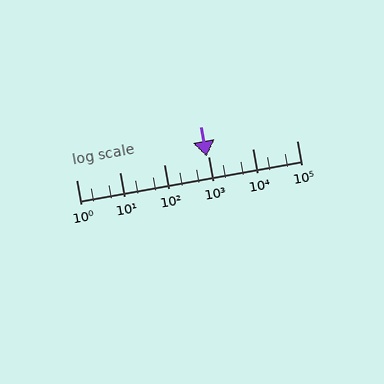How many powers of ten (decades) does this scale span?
The scale spans 5 decades, from 1 to 100000.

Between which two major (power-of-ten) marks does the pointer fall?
The pointer is between 100 and 1000.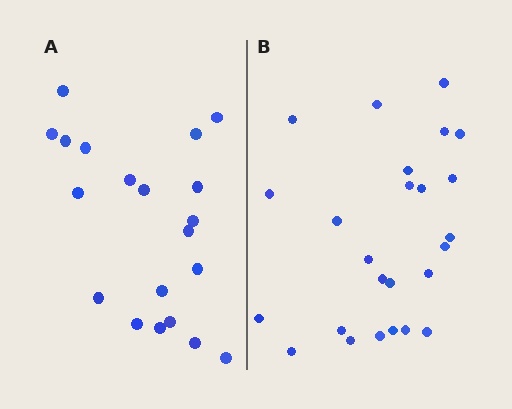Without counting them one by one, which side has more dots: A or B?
Region B (the right region) has more dots.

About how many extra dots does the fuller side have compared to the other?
Region B has about 5 more dots than region A.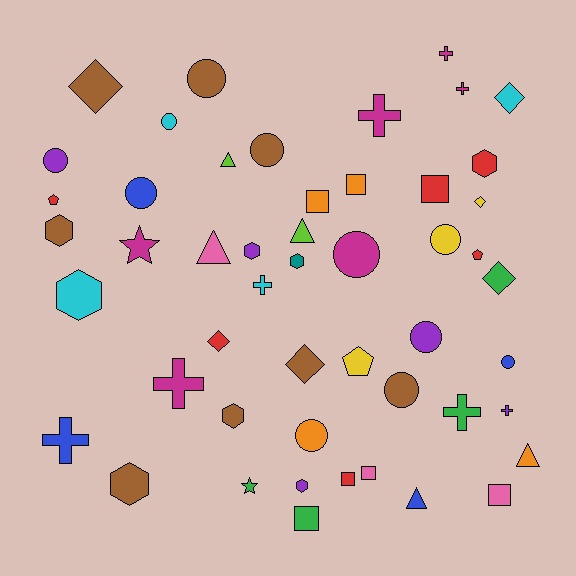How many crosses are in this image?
There are 8 crosses.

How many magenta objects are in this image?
There are 6 magenta objects.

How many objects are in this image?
There are 50 objects.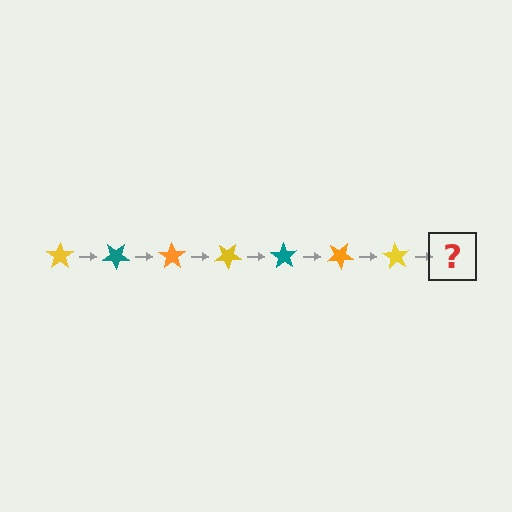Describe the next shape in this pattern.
It should be a teal star, rotated 245 degrees from the start.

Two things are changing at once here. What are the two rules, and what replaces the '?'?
The two rules are that it rotates 35 degrees each step and the color cycles through yellow, teal, and orange. The '?' should be a teal star, rotated 245 degrees from the start.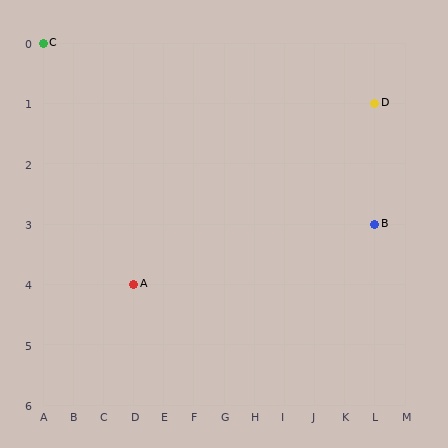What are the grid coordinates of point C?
Point C is at grid coordinates (A, 0).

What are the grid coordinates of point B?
Point B is at grid coordinates (L, 3).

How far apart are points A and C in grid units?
Points A and C are 3 columns and 4 rows apart (about 5.0 grid units diagonally).